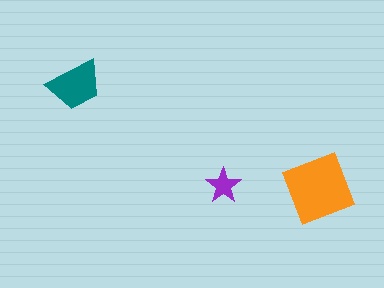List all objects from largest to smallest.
The orange square, the teal trapezoid, the purple star.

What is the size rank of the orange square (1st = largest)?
1st.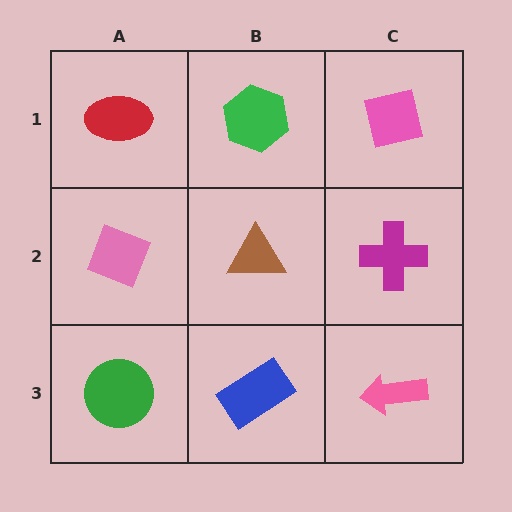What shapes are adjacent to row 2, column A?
A red ellipse (row 1, column A), a green circle (row 3, column A), a brown triangle (row 2, column B).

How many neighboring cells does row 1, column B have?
3.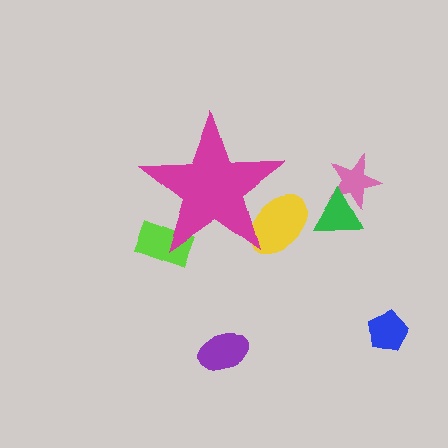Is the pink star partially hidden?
No, the pink star is fully visible.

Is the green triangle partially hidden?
No, the green triangle is fully visible.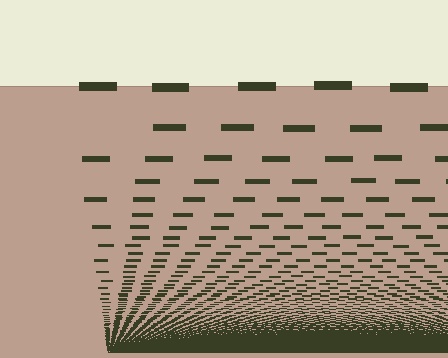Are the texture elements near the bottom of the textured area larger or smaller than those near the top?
Smaller. The gradient is inverted — elements near the bottom are smaller and denser.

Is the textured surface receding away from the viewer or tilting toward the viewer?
The surface appears to tilt toward the viewer. Texture elements get larger and sparser toward the top.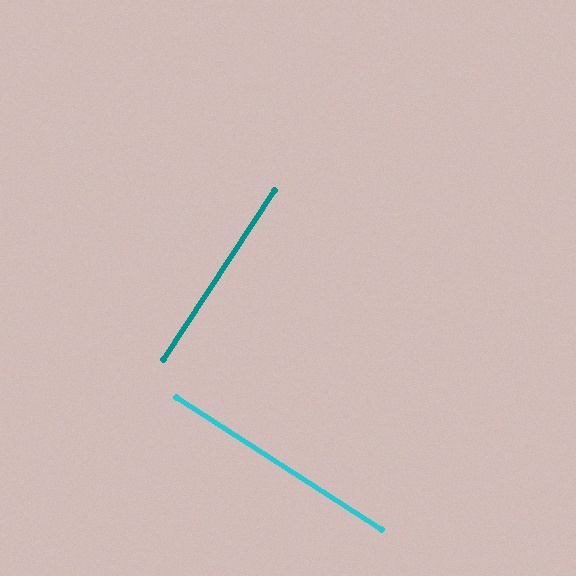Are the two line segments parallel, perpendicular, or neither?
Perpendicular — they meet at approximately 89°.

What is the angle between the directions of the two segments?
Approximately 89 degrees.